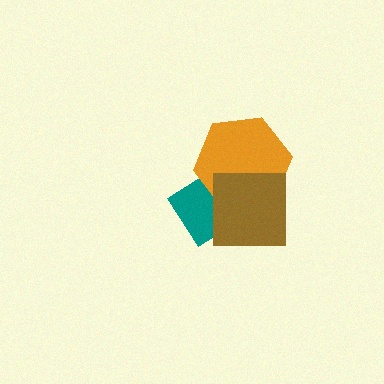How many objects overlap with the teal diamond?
2 objects overlap with the teal diamond.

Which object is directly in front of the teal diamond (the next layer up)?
The orange hexagon is directly in front of the teal diamond.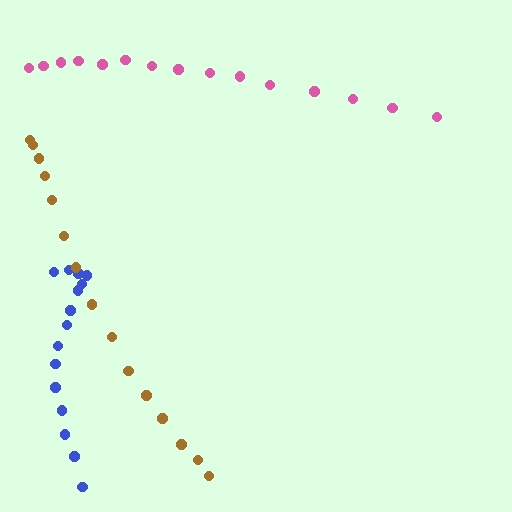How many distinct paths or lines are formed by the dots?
There are 3 distinct paths.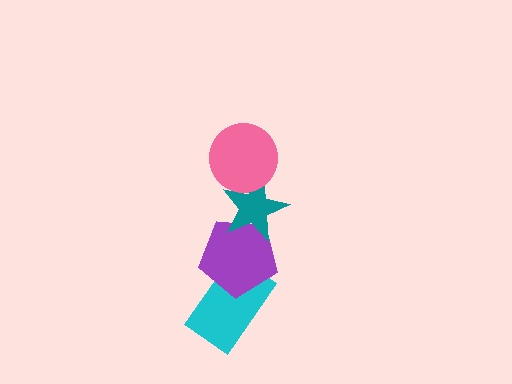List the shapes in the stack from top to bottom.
From top to bottom: the pink circle, the teal star, the purple pentagon, the cyan rectangle.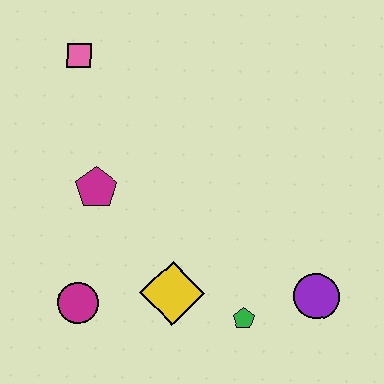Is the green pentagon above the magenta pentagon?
No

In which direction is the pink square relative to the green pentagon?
The pink square is above the green pentagon.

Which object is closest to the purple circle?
The green pentagon is closest to the purple circle.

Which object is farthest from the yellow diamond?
The pink square is farthest from the yellow diamond.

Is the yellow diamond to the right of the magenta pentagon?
Yes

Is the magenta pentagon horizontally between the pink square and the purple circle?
Yes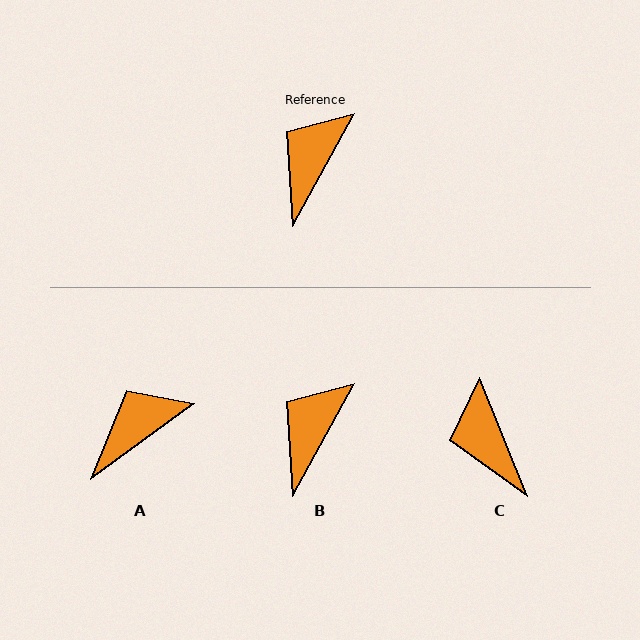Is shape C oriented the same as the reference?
No, it is off by about 51 degrees.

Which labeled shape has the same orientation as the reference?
B.